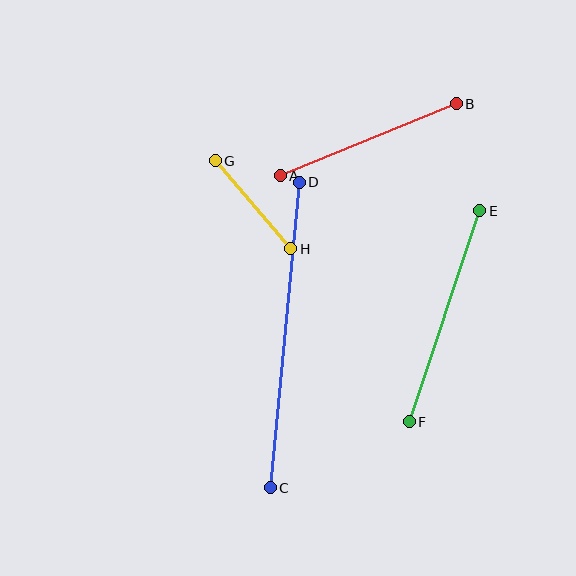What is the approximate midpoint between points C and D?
The midpoint is at approximately (285, 335) pixels.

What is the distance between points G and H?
The distance is approximately 116 pixels.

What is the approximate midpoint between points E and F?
The midpoint is at approximately (445, 316) pixels.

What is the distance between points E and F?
The distance is approximately 222 pixels.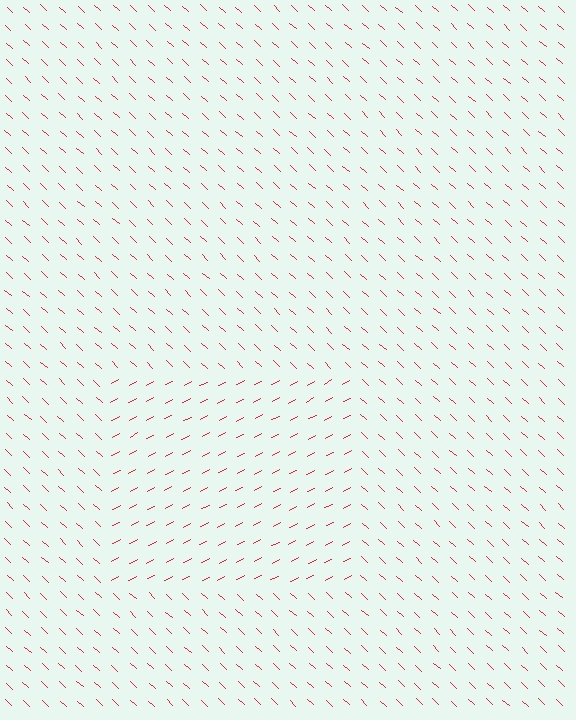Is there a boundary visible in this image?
Yes, there is a texture boundary formed by a change in line orientation.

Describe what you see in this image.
The image is filled with small red line segments. A rectangle region in the image has lines oriented differently from the surrounding lines, creating a visible texture boundary.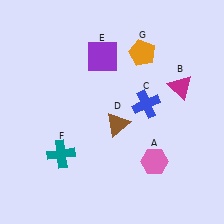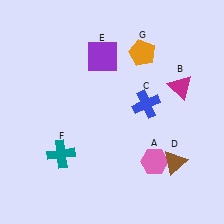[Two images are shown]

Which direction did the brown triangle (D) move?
The brown triangle (D) moved right.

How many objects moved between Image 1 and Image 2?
1 object moved between the two images.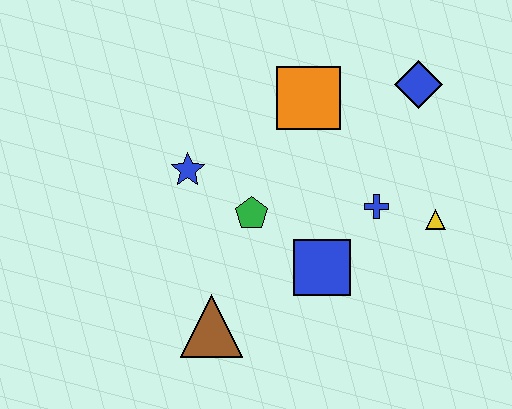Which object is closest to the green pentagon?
The blue star is closest to the green pentagon.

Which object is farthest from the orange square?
The brown triangle is farthest from the orange square.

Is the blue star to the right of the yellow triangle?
No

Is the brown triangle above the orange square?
No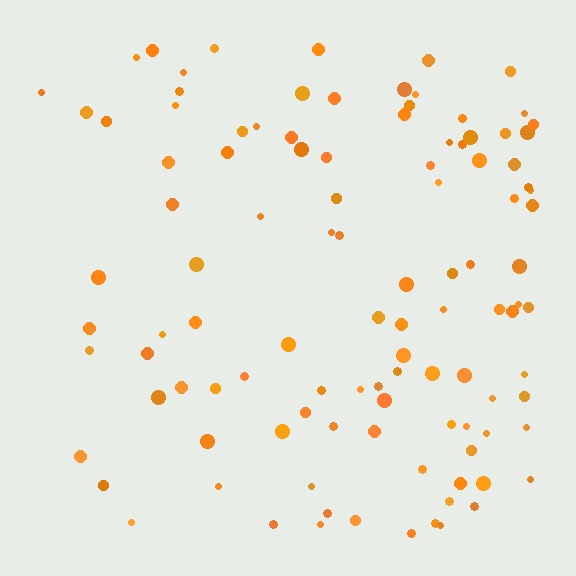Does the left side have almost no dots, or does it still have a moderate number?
Still a moderate number, just noticeably fewer than the right.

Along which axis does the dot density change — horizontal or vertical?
Horizontal.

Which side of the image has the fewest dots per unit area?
The left.